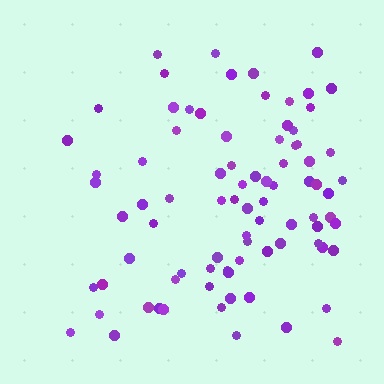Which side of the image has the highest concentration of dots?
The right.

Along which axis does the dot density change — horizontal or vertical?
Horizontal.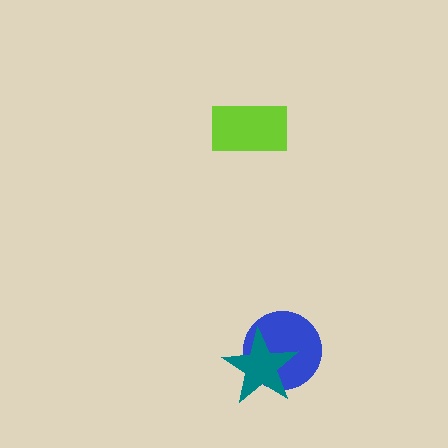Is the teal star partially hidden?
No, no other shape covers it.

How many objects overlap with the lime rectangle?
0 objects overlap with the lime rectangle.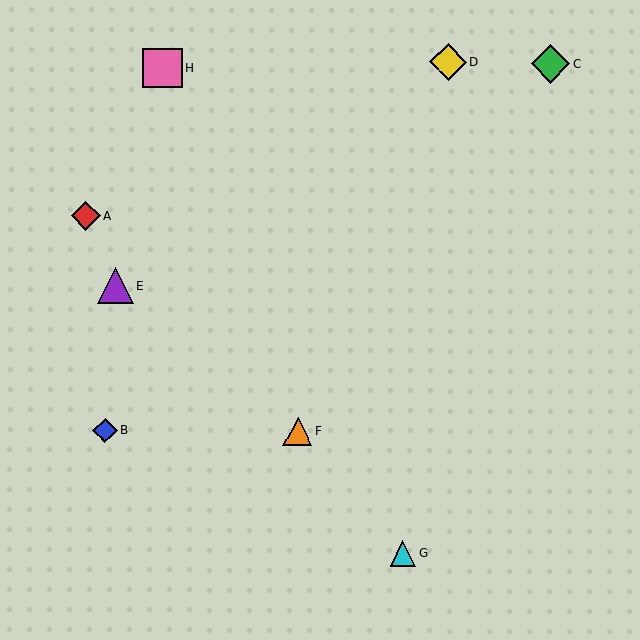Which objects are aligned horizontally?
Objects B, F are aligned horizontally.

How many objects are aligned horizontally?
2 objects (B, F) are aligned horizontally.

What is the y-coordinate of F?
Object F is at y≈431.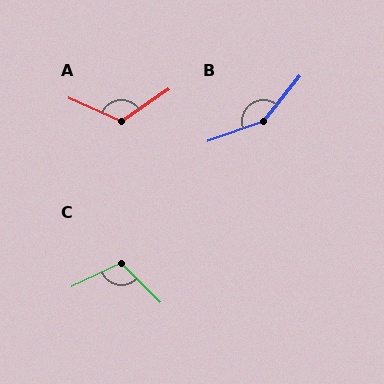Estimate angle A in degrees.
Approximately 122 degrees.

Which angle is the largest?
B, at approximately 148 degrees.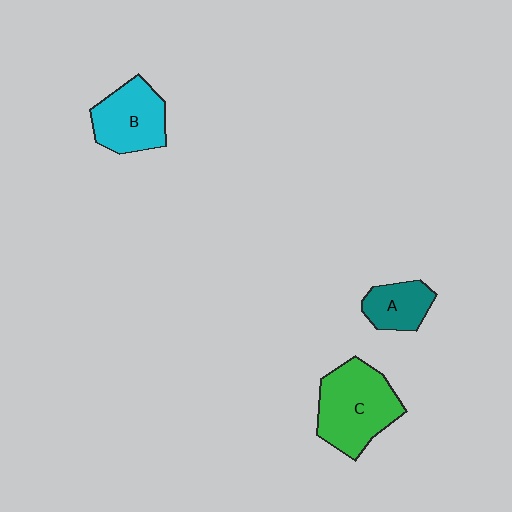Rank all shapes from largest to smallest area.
From largest to smallest: C (green), B (cyan), A (teal).